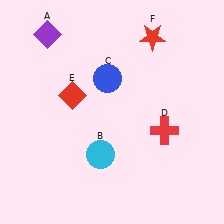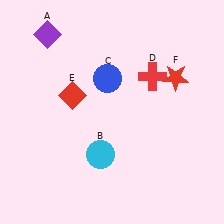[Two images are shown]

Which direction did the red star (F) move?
The red star (F) moved down.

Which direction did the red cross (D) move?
The red cross (D) moved up.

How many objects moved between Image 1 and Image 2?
2 objects moved between the two images.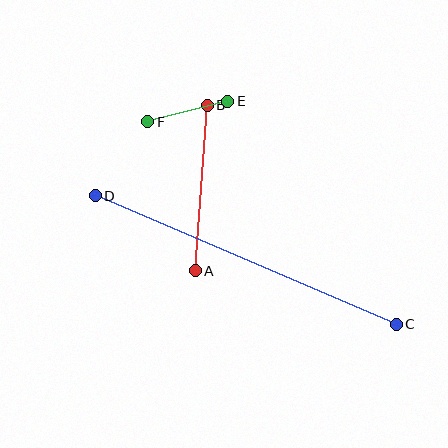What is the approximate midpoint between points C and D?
The midpoint is at approximately (246, 260) pixels.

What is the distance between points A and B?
The distance is approximately 166 pixels.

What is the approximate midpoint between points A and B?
The midpoint is at approximately (201, 188) pixels.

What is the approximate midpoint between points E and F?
The midpoint is at approximately (188, 112) pixels.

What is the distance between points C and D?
The distance is approximately 327 pixels.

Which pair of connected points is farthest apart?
Points C and D are farthest apart.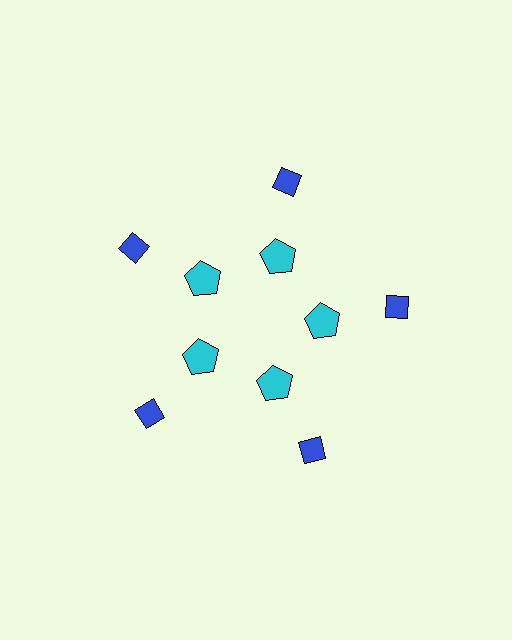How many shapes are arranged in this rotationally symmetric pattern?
There are 10 shapes, arranged in 5 groups of 2.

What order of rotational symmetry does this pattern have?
This pattern has 5-fold rotational symmetry.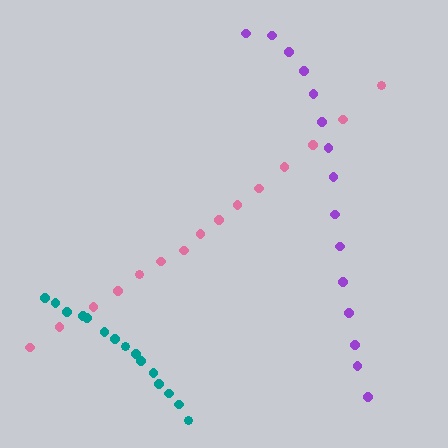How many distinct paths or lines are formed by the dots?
There are 3 distinct paths.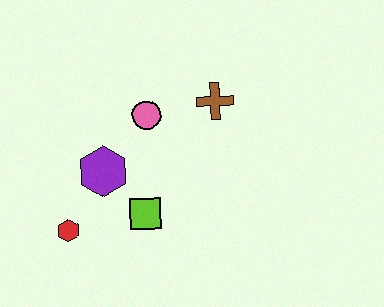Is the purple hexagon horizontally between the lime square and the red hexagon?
Yes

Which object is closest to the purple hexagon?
The lime square is closest to the purple hexagon.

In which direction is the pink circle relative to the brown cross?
The pink circle is to the left of the brown cross.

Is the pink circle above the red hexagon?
Yes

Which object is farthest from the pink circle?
The red hexagon is farthest from the pink circle.